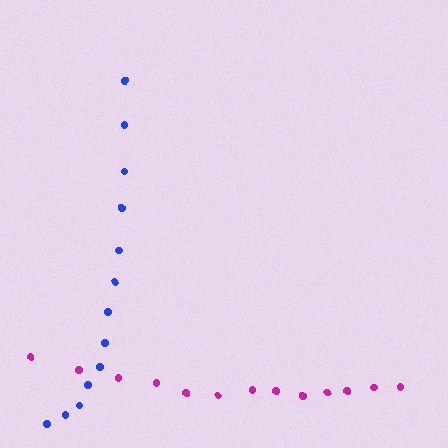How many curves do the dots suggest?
There are 2 distinct paths.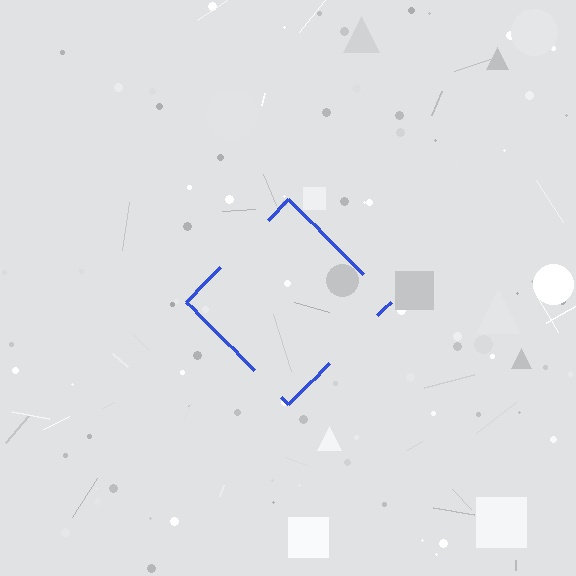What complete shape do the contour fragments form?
The contour fragments form a diamond.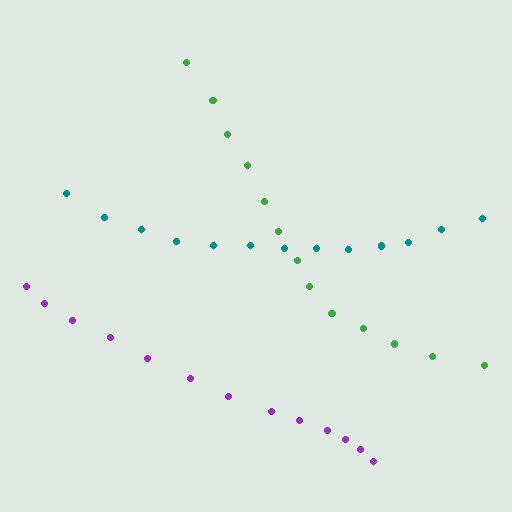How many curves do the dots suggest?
There are 3 distinct paths.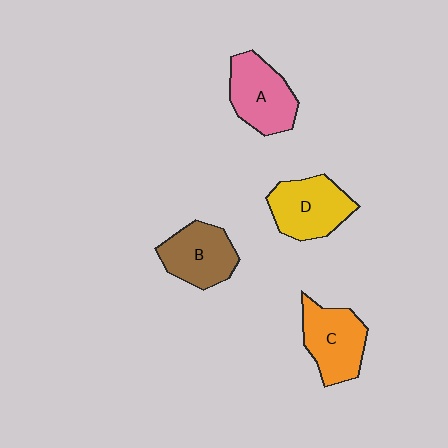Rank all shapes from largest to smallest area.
From largest to smallest: D (yellow), A (pink), C (orange), B (brown).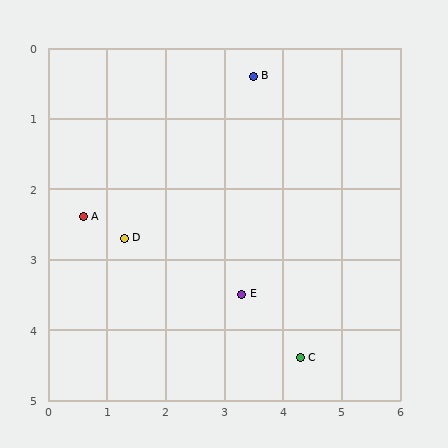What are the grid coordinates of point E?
Point E is at approximately (3.3, 3.5).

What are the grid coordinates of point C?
Point C is at approximately (4.3, 4.4).